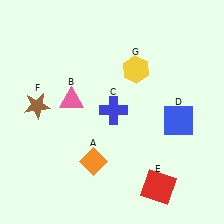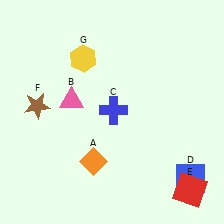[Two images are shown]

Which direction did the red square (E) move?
The red square (E) moved right.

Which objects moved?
The objects that moved are: the blue square (D), the red square (E), the yellow hexagon (G).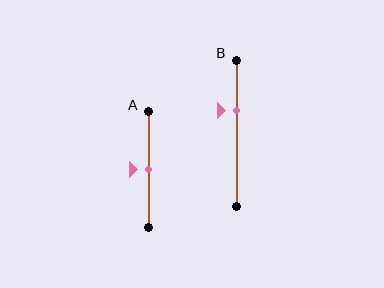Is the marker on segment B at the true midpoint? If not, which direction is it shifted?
No, the marker on segment B is shifted upward by about 16% of the segment length.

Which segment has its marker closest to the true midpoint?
Segment A has its marker closest to the true midpoint.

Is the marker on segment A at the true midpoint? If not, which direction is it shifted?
Yes, the marker on segment A is at the true midpoint.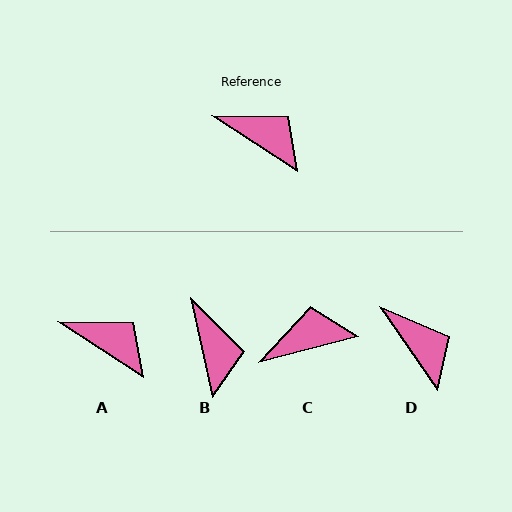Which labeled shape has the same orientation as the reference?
A.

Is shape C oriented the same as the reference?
No, it is off by about 48 degrees.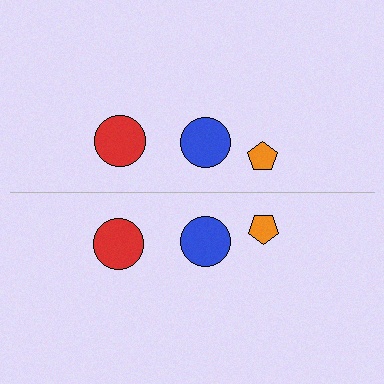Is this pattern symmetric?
Yes, this pattern has bilateral (reflection) symmetry.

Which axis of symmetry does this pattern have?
The pattern has a horizontal axis of symmetry running through the center of the image.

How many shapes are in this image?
There are 6 shapes in this image.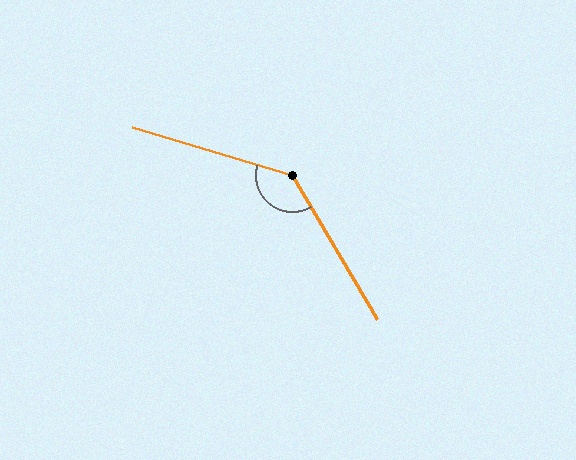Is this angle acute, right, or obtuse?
It is obtuse.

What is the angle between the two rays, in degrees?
Approximately 137 degrees.